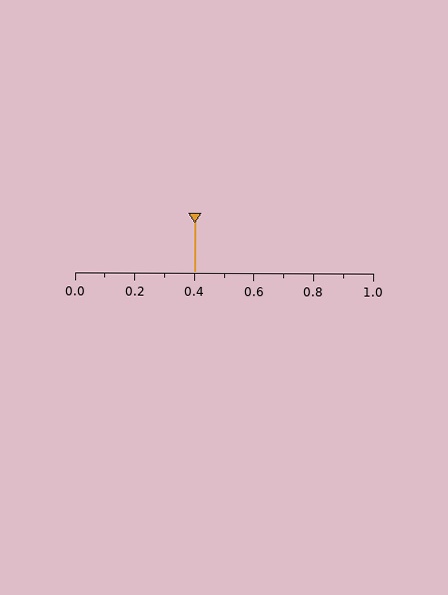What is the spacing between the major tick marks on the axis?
The major ticks are spaced 0.2 apart.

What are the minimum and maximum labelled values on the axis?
The axis runs from 0.0 to 1.0.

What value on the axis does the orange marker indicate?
The marker indicates approximately 0.4.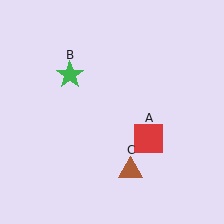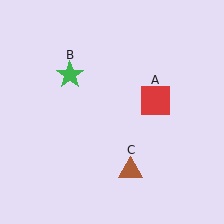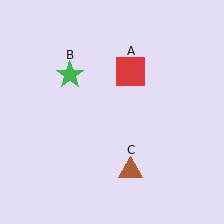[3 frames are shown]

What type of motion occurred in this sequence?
The red square (object A) rotated counterclockwise around the center of the scene.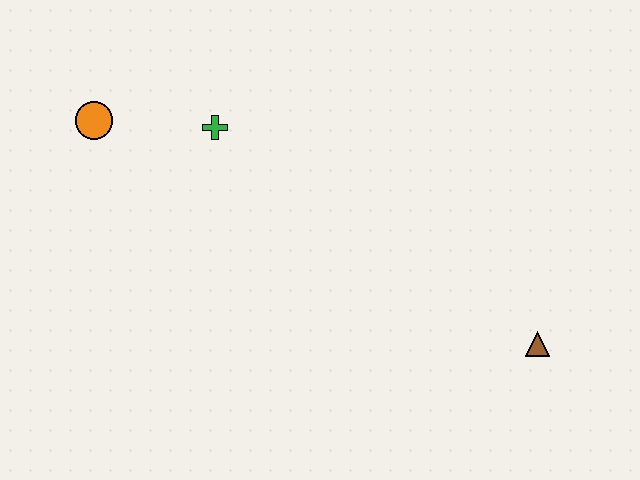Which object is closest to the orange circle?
The green cross is closest to the orange circle.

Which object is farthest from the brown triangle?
The orange circle is farthest from the brown triangle.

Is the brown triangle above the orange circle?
No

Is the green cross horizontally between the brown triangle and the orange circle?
Yes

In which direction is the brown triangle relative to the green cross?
The brown triangle is to the right of the green cross.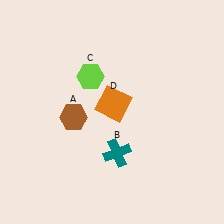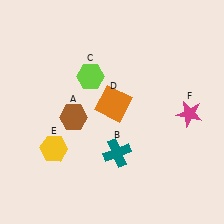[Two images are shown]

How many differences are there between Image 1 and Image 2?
There are 2 differences between the two images.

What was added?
A yellow hexagon (E), a magenta star (F) were added in Image 2.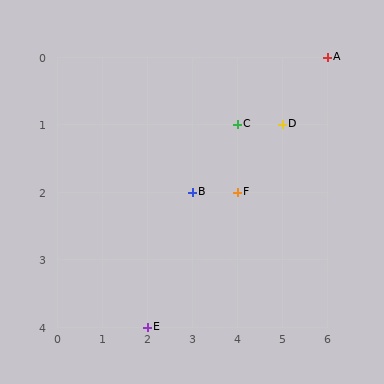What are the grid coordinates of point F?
Point F is at grid coordinates (4, 2).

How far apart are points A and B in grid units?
Points A and B are 3 columns and 2 rows apart (about 3.6 grid units diagonally).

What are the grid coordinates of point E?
Point E is at grid coordinates (2, 4).